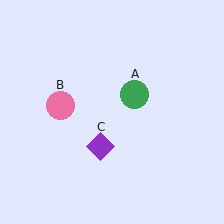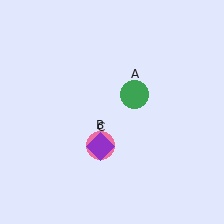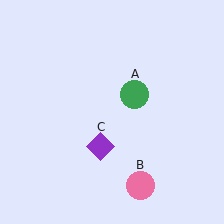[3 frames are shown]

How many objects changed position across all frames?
1 object changed position: pink circle (object B).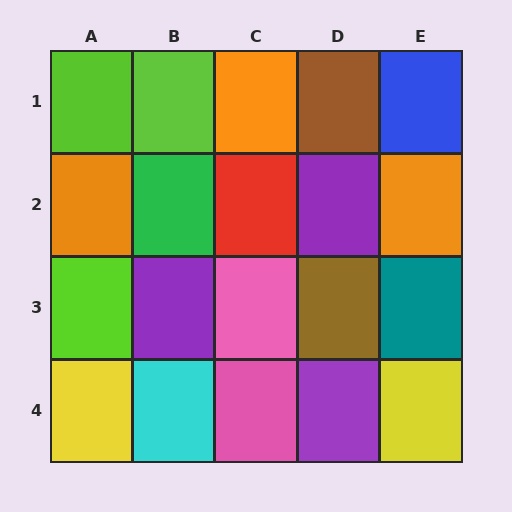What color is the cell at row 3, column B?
Purple.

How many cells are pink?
2 cells are pink.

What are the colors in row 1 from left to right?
Lime, lime, orange, brown, blue.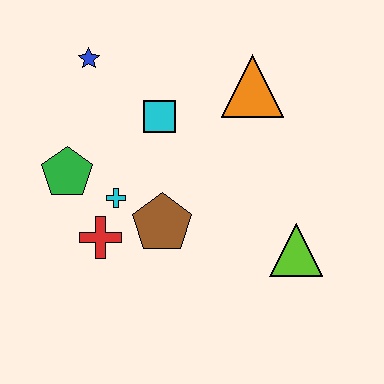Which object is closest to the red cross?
The cyan cross is closest to the red cross.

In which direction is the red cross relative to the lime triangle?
The red cross is to the left of the lime triangle.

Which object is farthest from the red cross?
The orange triangle is farthest from the red cross.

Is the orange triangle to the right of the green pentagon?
Yes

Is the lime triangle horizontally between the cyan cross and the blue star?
No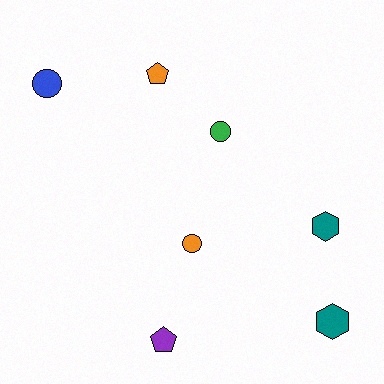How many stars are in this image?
There are no stars.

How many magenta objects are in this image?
There are no magenta objects.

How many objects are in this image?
There are 7 objects.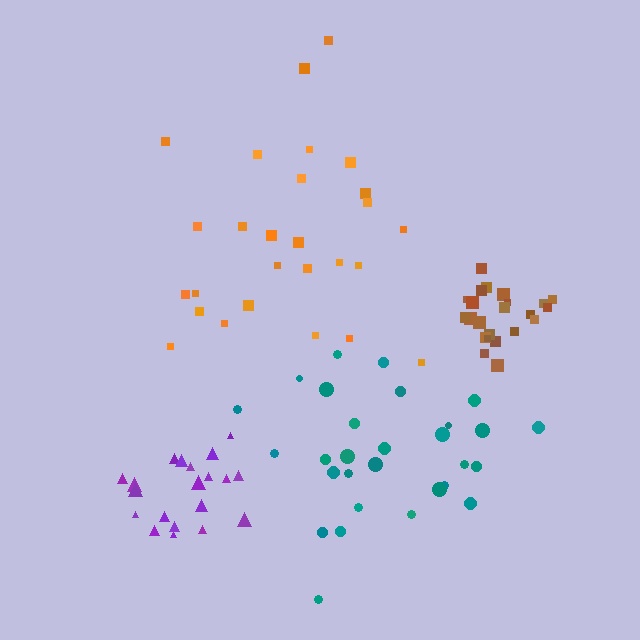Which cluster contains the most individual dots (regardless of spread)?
Teal (29).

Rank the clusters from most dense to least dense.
brown, purple, teal, orange.